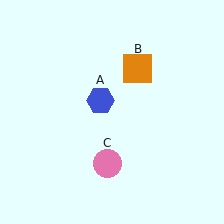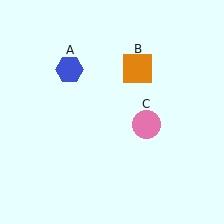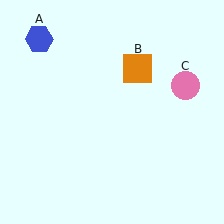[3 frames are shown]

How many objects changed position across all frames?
2 objects changed position: blue hexagon (object A), pink circle (object C).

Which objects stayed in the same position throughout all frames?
Orange square (object B) remained stationary.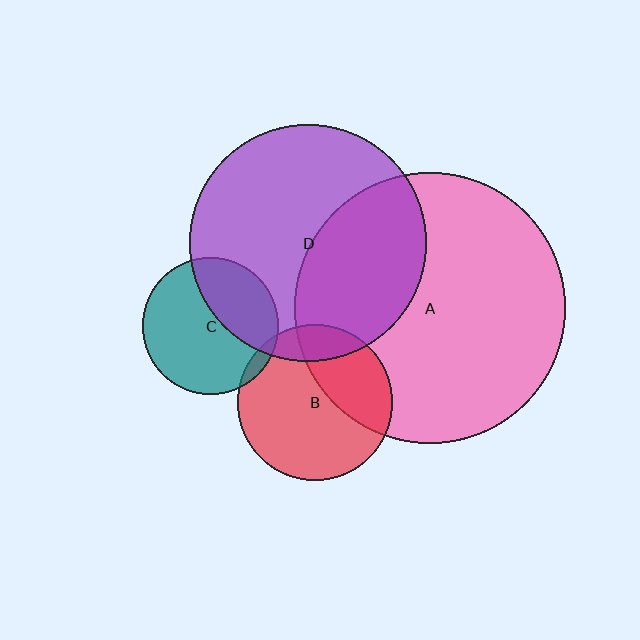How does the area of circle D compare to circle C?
Approximately 3.0 times.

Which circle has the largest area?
Circle A (pink).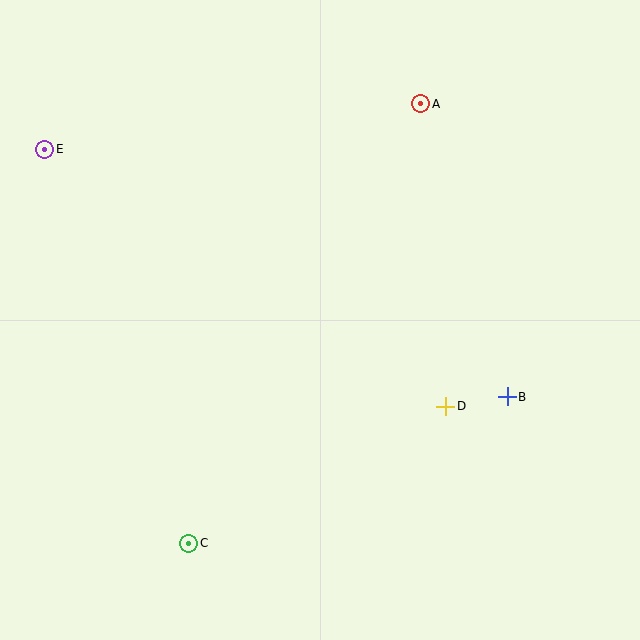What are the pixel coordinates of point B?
Point B is at (507, 397).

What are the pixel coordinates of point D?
Point D is at (446, 406).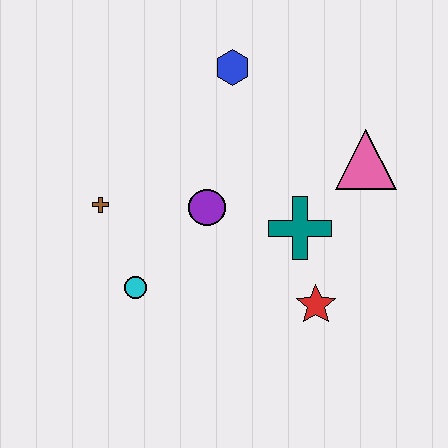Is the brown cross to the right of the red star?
No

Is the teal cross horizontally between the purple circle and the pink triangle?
Yes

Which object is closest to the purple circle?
The teal cross is closest to the purple circle.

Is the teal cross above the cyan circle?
Yes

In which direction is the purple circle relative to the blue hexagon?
The purple circle is below the blue hexagon.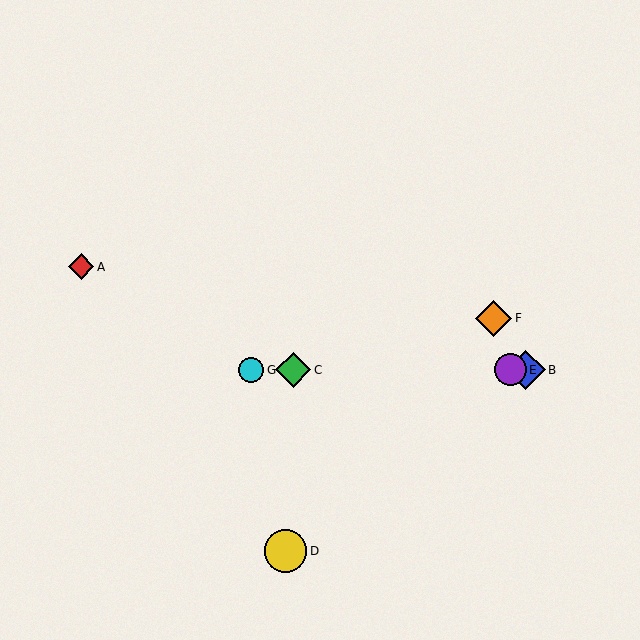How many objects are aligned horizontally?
4 objects (B, C, E, G) are aligned horizontally.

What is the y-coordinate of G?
Object G is at y≈370.